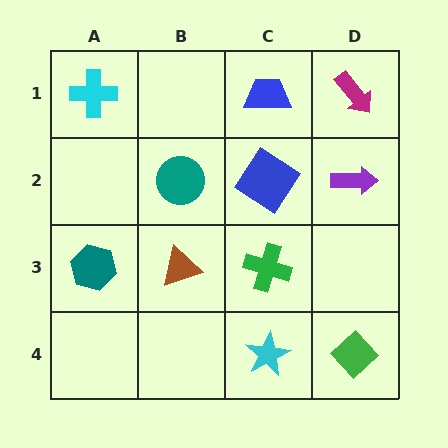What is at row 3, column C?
A green cross.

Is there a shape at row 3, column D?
No, that cell is empty.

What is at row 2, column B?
A teal circle.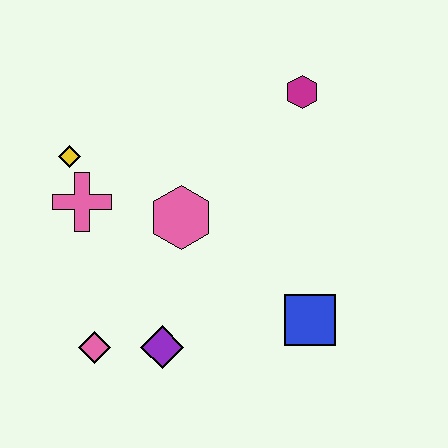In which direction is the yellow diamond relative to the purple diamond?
The yellow diamond is above the purple diamond.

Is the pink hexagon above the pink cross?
No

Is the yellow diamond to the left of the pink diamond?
Yes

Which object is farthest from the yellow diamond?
The blue square is farthest from the yellow diamond.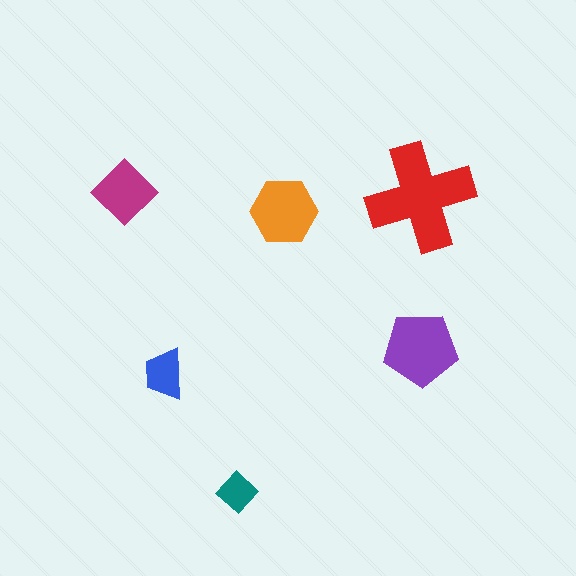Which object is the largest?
The red cross.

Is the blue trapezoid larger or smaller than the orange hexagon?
Smaller.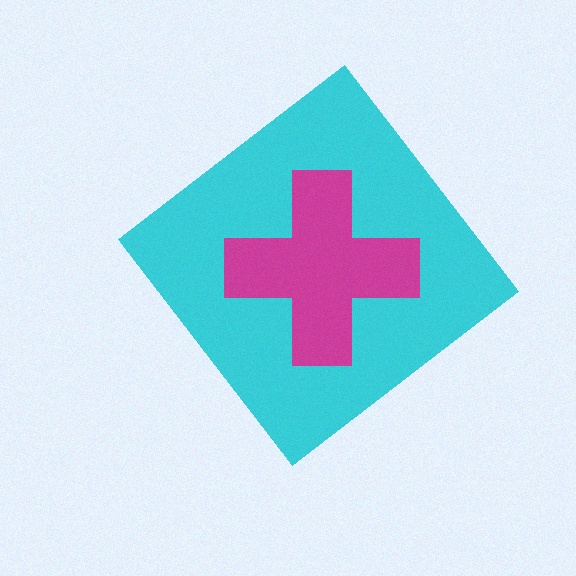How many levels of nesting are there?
2.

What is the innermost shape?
The magenta cross.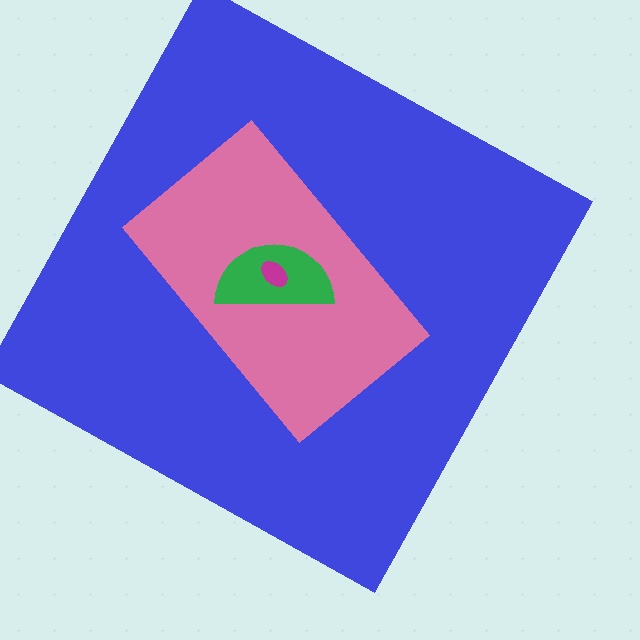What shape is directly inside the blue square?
The pink rectangle.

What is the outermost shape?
The blue square.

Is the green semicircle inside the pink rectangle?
Yes.